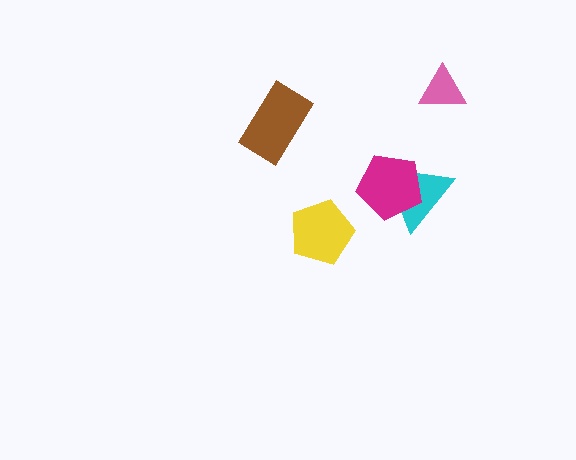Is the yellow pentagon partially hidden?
No, no other shape covers it.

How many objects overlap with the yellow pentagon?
0 objects overlap with the yellow pentagon.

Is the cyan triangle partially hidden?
Yes, it is partially covered by another shape.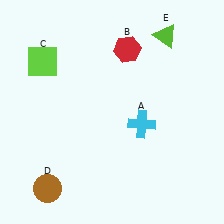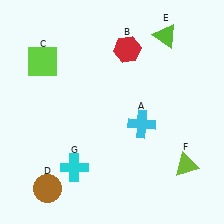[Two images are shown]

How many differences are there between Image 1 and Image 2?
There are 2 differences between the two images.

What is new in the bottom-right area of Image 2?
A lime triangle (F) was added in the bottom-right area of Image 2.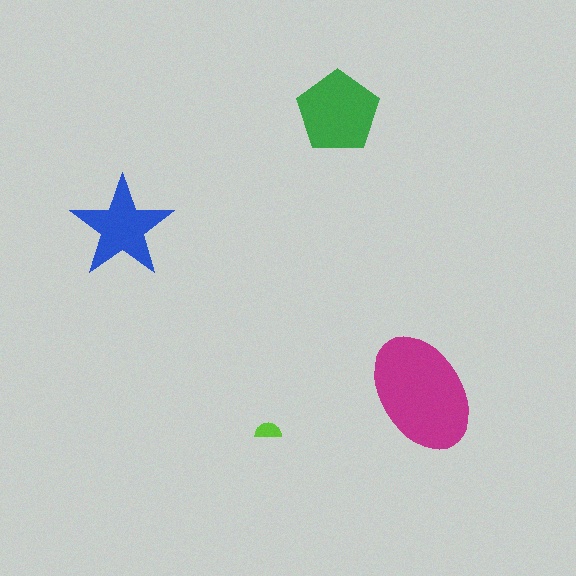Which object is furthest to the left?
The blue star is leftmost.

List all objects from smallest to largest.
The lime semicircle, the blue star, the green pentagon, the magenta ellipse.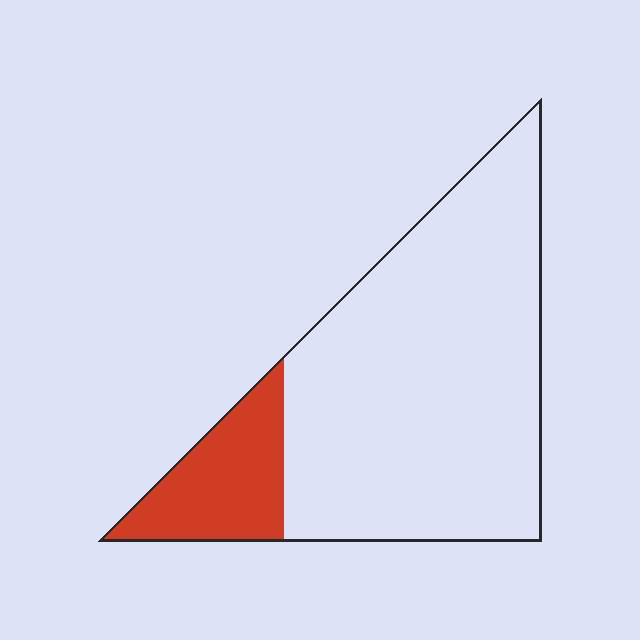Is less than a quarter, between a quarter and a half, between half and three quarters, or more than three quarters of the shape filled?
Less than a quarter.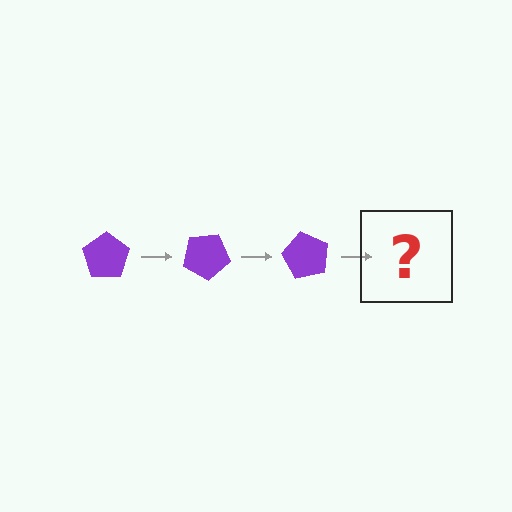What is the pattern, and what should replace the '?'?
The pattern is that the pentagon rotates 30 degrees each step. The '?' should be a purple pentagon rotated 90 degrees.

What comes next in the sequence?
The next element should be a purple pentagon rotated 90 degrees.